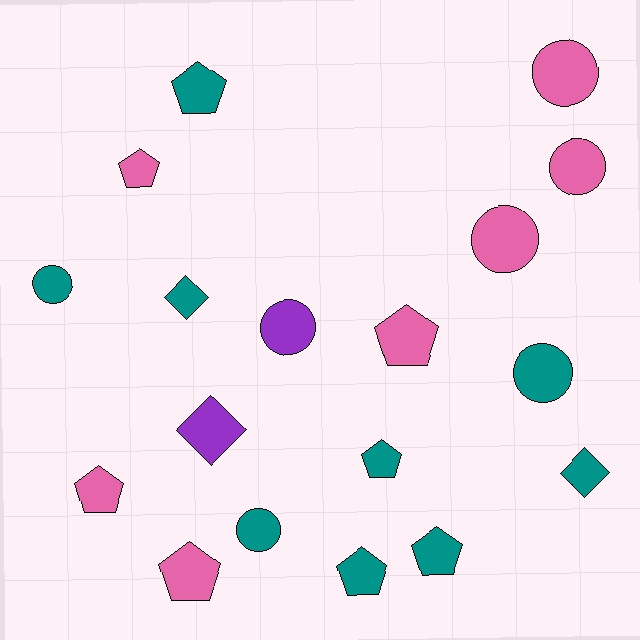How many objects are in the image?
There are 18 objects.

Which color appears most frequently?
Teal, with 9 objects.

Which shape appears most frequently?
Pentagon, with 8 objects.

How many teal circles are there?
There are 3 teal circles.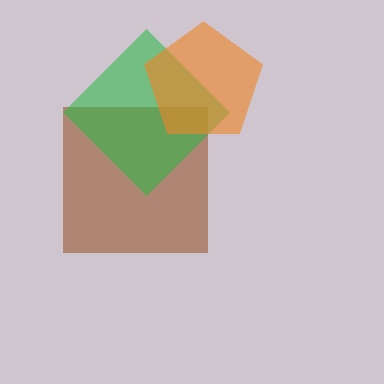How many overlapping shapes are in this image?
There are 3 overlapping shapes in the image.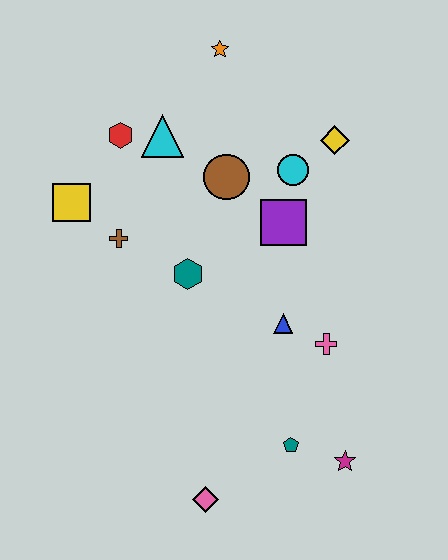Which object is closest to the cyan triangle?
The red hexagon is closest to the cyan triangle.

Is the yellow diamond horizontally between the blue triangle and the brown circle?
No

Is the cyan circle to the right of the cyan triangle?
Yes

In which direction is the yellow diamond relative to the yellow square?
The yellow diamond is to the right of the yellow square.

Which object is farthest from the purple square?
The pink diamond is farthest from the purple square.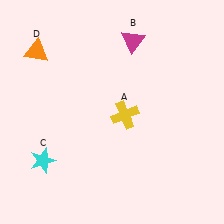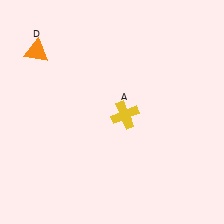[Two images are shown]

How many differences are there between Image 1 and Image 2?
There are 2 differences between the two images.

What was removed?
The cyan star (C), the magenta triangle (B) were removed in Image 2.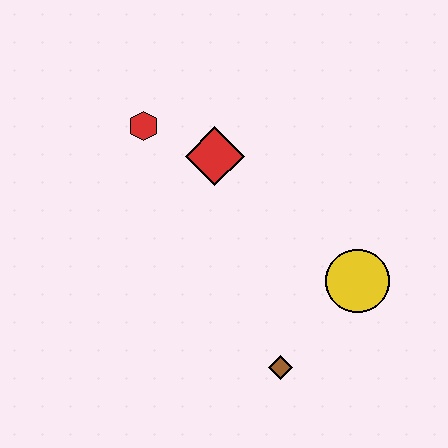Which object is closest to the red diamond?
The red hexagon is closest to the red diamond.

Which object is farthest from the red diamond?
The brown diamond is farthest from the red diamond.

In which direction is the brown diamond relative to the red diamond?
The brown diamond is below the red diamond.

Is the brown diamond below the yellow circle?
Yes